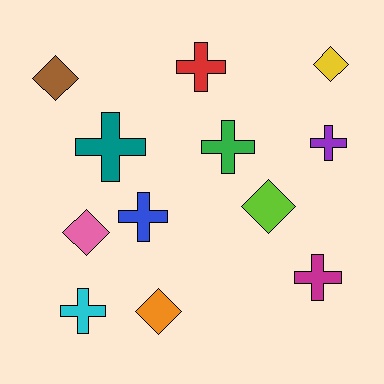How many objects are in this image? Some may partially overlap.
There are 12 objects.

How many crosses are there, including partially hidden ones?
There are 7 crosses.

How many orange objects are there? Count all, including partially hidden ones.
There is 1 orange object.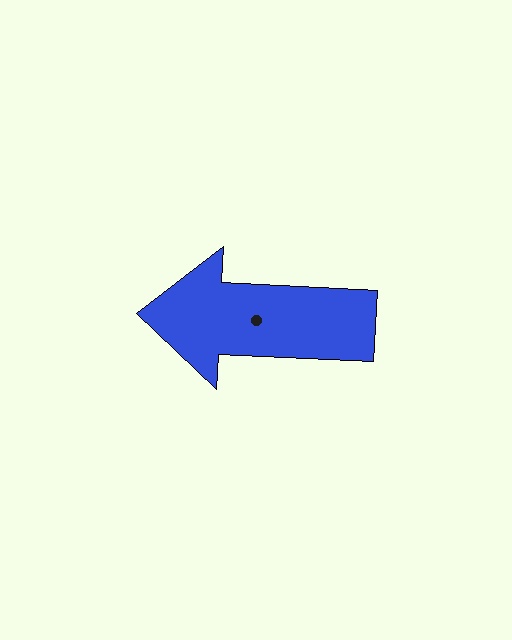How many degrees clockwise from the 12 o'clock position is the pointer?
Approximately 273 degrees.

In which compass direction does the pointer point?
West.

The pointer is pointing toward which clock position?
Roughly 9 o'clock.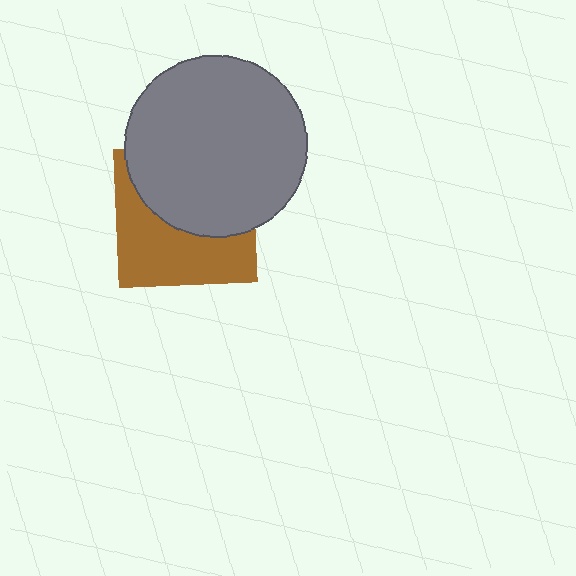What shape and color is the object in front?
The object in front is a gray circle.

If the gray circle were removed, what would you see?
You would see the complete brown square.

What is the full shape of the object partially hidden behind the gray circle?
The partially hidden object is a brown square.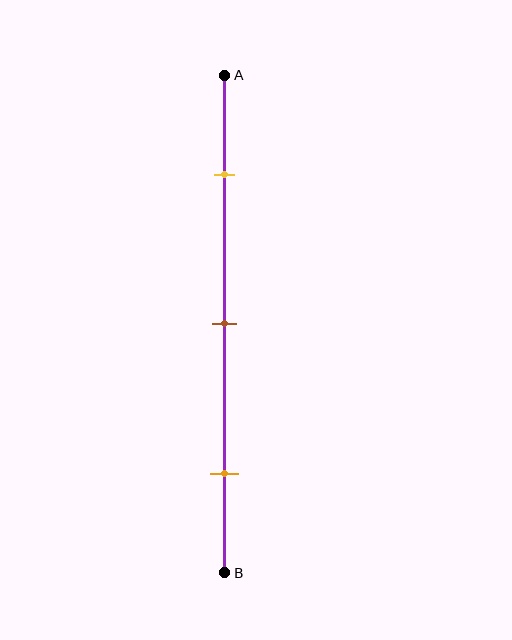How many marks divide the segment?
There are 3 marks dividing the segment.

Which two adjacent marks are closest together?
The yellow and brown marks are the closest adjacent pair.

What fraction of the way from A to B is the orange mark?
The orange mark is approximately 80% (0.8) of the way from A to B.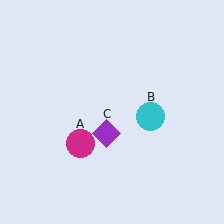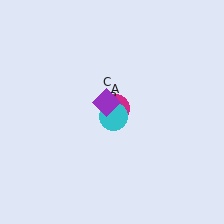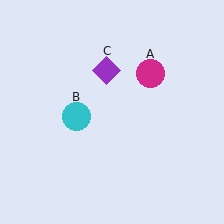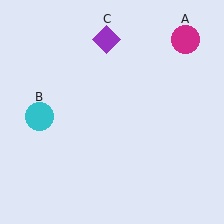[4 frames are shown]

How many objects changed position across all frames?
3 objects changed position: magenta circle (object A), cyan circle (object B), purple diamond (object C).